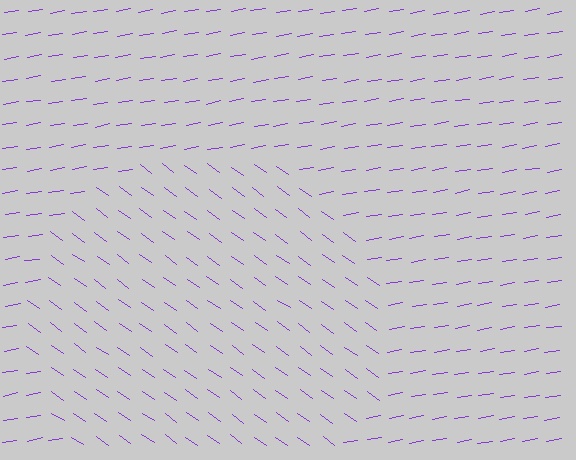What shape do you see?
I see a circle.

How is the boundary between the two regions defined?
The boundary is defined purely by a change in line orientation (approximately 45 degrees difference). All lines are the same color and thickness.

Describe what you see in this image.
The image is filled with small purple line segments. A circle region in the image has lines oriented differently from the surrounding lines, creating a visible texture boundary.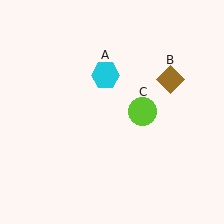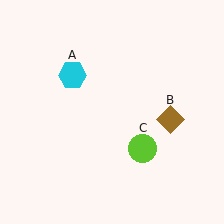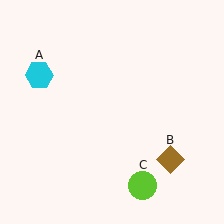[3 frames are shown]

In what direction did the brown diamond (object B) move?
The brown diamond (object B) moved down.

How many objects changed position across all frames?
3 objects changed position: cyan hexagon (object A), brown diamond (object B), lime circle (object C).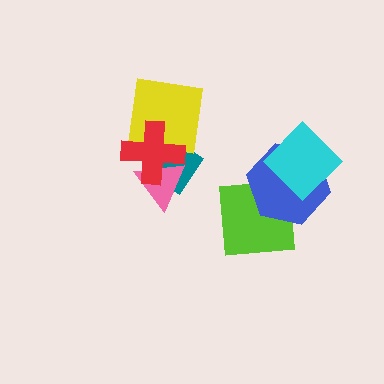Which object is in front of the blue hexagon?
The cyan diamond is in front of the blue hexagon.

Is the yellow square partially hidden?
Yes, it is partially covered by another shape.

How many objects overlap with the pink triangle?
3 objects overlap with the pink triangle.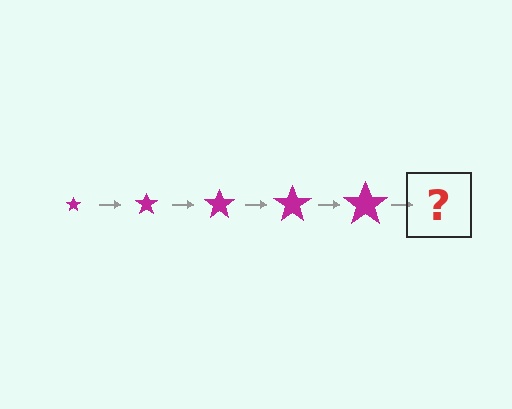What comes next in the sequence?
The next element should be a magenta star, larger than the previous one.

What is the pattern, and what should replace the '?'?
The pattern is that the star gets progressively larger each step. The '?' should be a magenta star, larger than the previous one.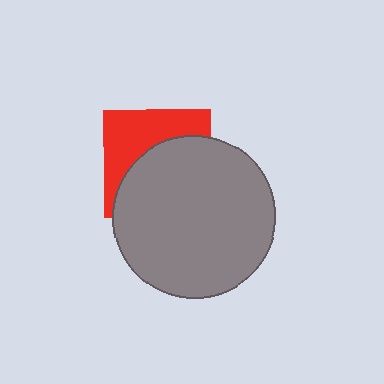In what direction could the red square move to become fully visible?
The red square could move up. That would shift it out from behind the gray circle entirely.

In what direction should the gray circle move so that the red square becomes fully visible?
The gray circle should move down. That is the shortest direction to clear the overlap and leave the red square fully visible.